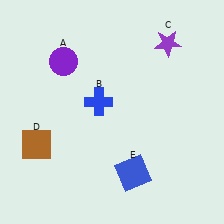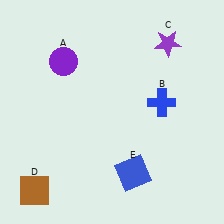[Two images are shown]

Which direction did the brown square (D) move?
The brown square (D) moved down.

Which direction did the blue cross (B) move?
The blue cross (B) moved right.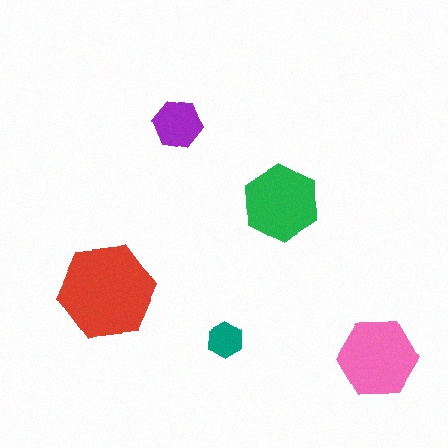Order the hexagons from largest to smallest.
the red one, the pink one, the green one, the purple one, the teal one.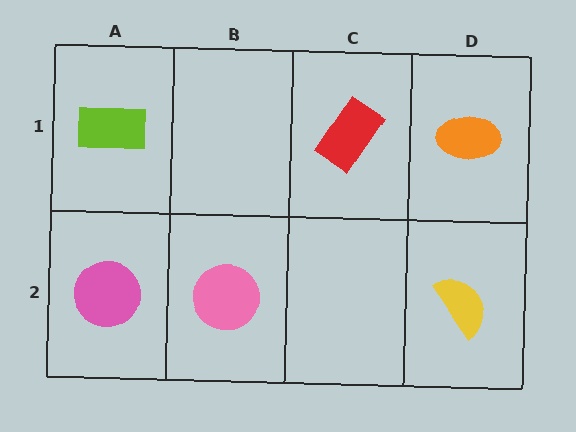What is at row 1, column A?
A lime rectangle.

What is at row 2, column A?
A pink circle.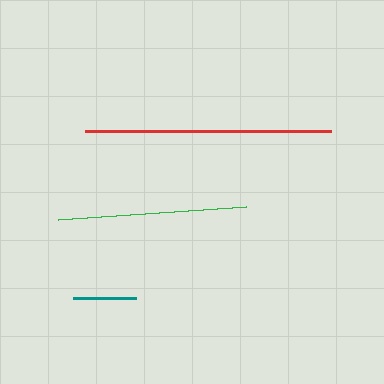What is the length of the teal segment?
The teal segment is approximately 63 pixels long.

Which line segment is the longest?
The red line is the longest at approximately 245 pixels.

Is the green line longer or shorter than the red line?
The red line is longer than the green line.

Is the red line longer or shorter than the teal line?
The red line is longer than the teal line.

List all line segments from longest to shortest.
From longest to shortest: red, green, teal.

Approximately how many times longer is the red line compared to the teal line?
The red line is approximately 3.9 times the length of the teal line.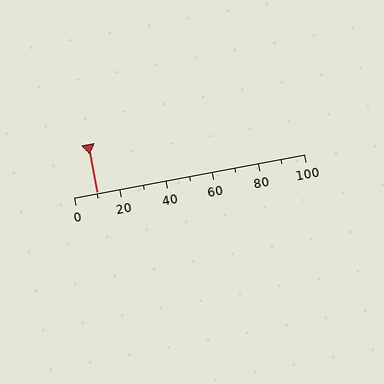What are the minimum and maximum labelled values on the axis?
The axis runs from 0 to 100.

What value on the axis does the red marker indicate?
The marker indicates approximately 10.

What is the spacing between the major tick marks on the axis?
The major ticks are spaced 20 apart.